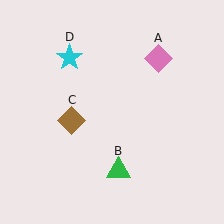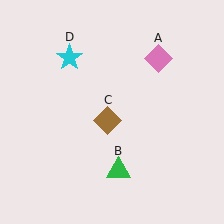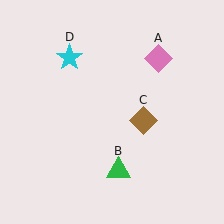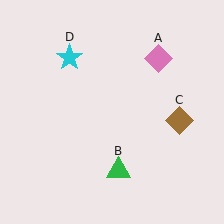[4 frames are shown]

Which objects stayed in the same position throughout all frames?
Pink diamond (object A) and green triangle (object B) and cyan star (object D) remained stationary.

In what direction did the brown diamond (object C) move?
The brown diamond (object C) moved right.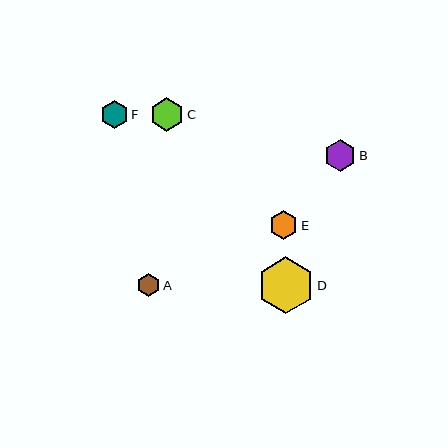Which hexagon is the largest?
Hexagon D is the largest with a size of approximately 57 pixels.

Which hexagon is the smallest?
Hexagon A is the smallest with a size of approximately 23 pixels.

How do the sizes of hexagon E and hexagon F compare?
Hexagon E and hexagon F are approximately the same size.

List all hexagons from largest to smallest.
From largest to smallest: D, C, B, E, F, A.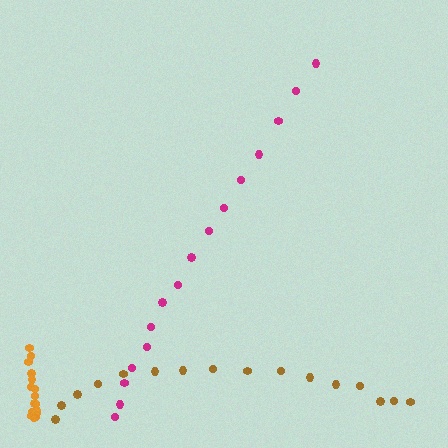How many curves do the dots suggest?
There are 3 distinct paths.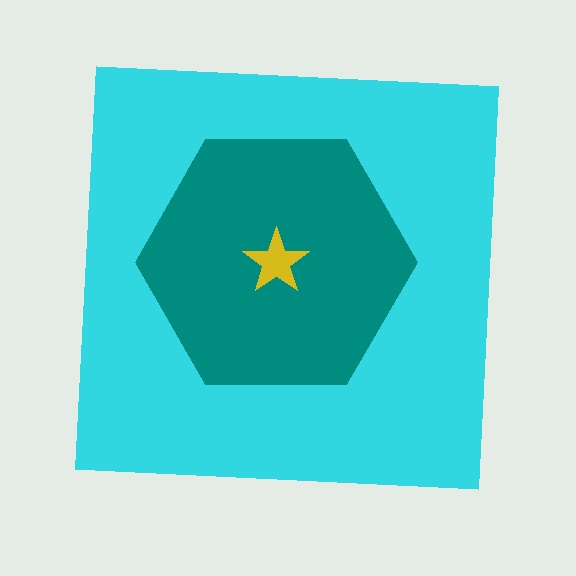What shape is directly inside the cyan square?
The teal hexagon.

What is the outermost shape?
The cyan square.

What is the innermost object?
The yellow star.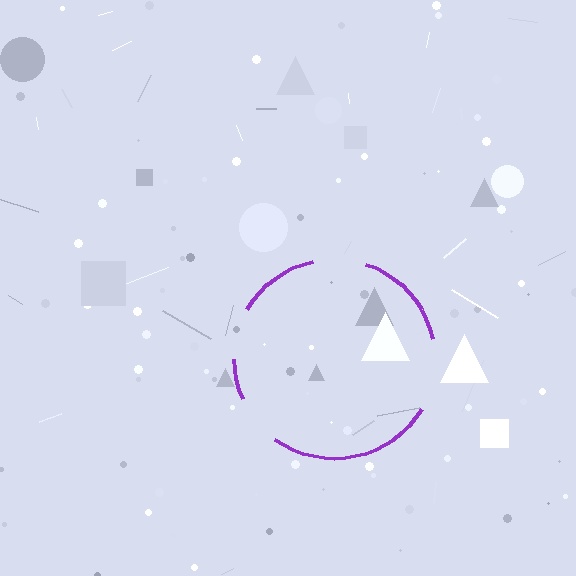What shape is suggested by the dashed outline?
The dashed outline suggests a circle.